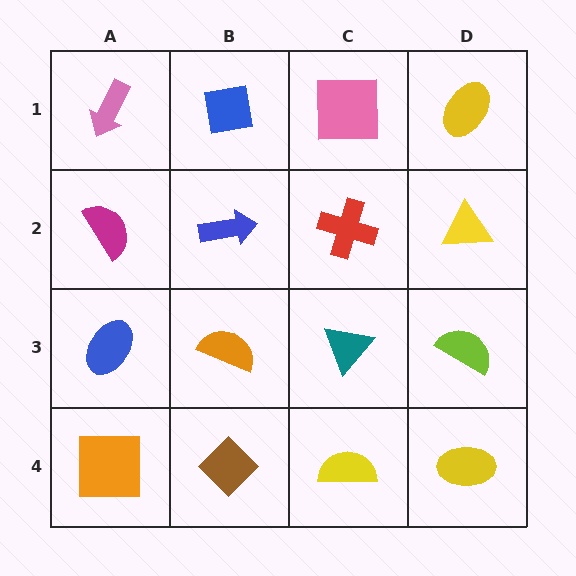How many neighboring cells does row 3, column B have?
4.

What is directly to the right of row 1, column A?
A blue square.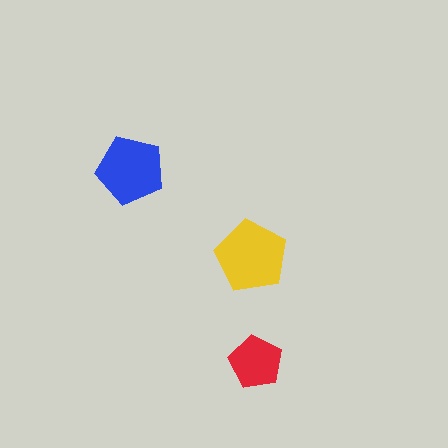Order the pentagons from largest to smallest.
the yellow one, the blue one, the red one.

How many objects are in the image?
There are 3 objects in the image.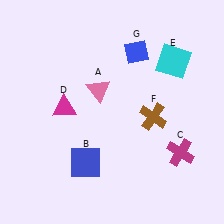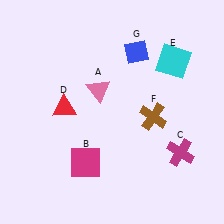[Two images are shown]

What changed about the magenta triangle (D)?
In Image 1, D is magenta. In Image 2, it changed to red.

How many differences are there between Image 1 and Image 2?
There are 2 differences between the two images.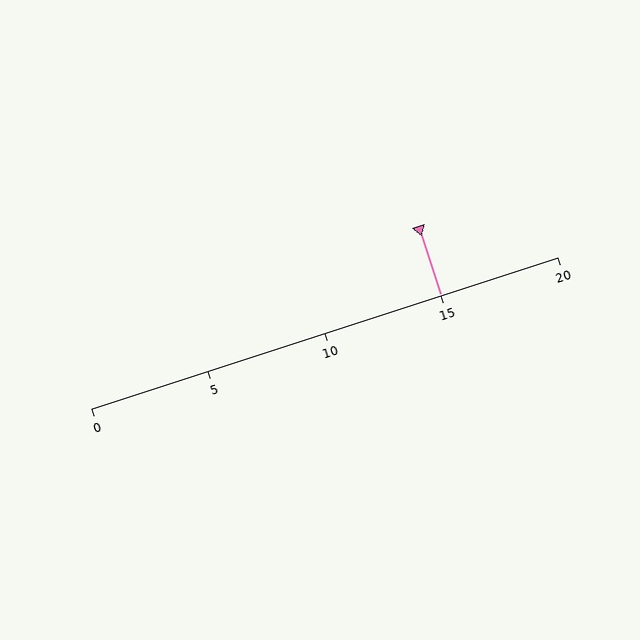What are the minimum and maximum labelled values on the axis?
The axis runs from 0 to 20.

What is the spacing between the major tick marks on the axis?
The major ticks are spaced 5 apart.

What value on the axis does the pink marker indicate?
The marker indicates approximately 15.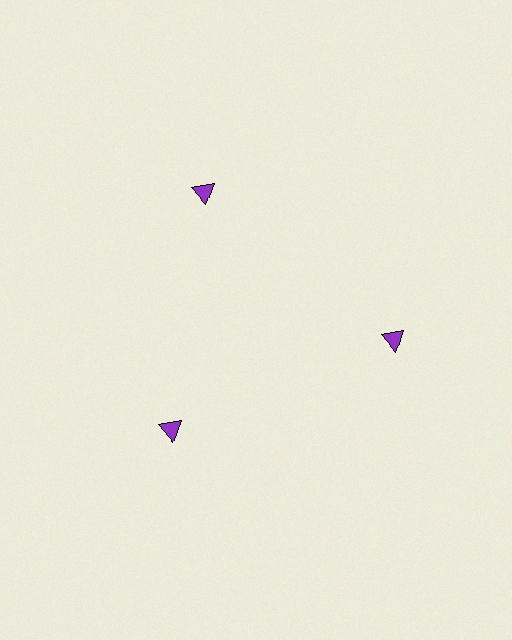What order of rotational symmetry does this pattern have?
This pattern has 3-fold rotational symmetry.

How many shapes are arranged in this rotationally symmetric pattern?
There are 3 shapes, arranged in 3 groups of 1.